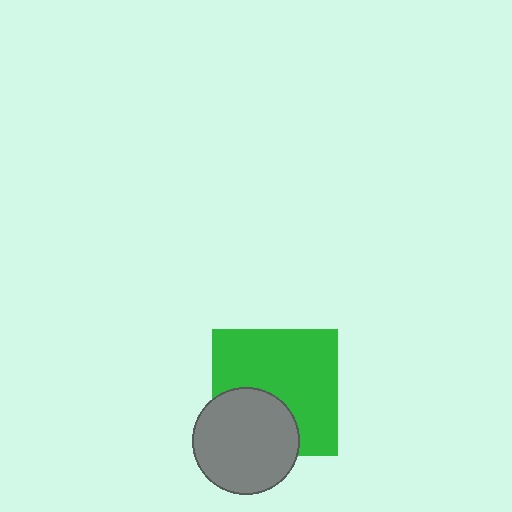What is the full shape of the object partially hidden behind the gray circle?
The partially hidden object is a green square.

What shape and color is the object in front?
The object in front is a gray circle.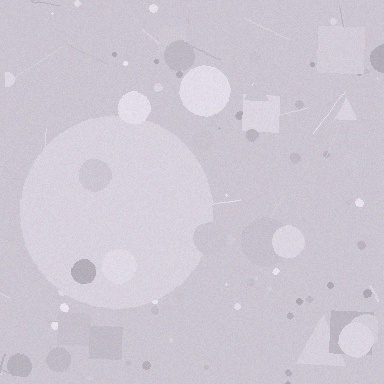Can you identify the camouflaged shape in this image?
The camouflaged shape is a circle.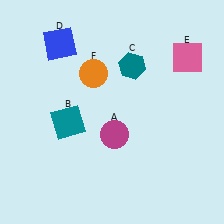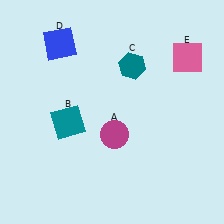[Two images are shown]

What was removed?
The orange circle (F) was removed in Image 2.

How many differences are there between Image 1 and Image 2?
There is 1 difference between the two images.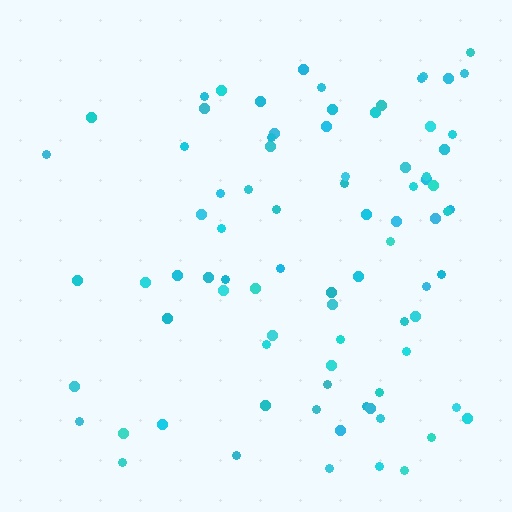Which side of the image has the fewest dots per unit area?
The left.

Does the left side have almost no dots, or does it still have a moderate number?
Still a moderate number, just noticeably fewer than the right.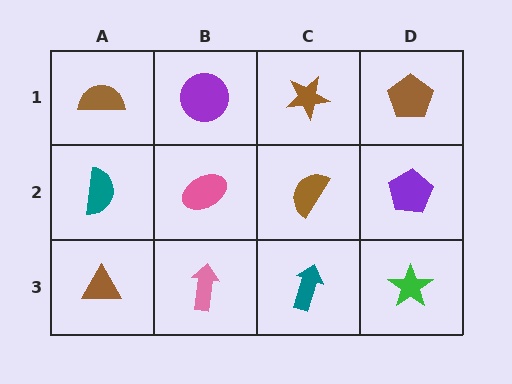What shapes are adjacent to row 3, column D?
A purple pentagon (row 2, column D), a teal arrow (row 3, column C).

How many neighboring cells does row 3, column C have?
3.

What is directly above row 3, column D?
A purple pentagon.